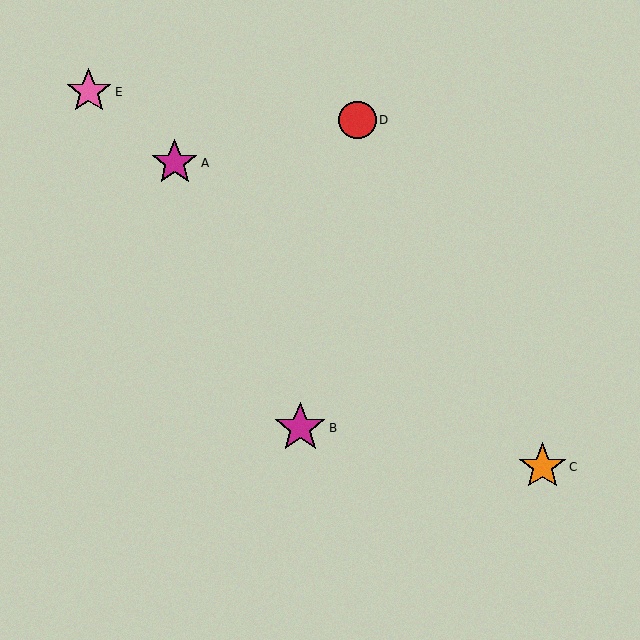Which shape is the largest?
The magenta star (labeled B) is the largest.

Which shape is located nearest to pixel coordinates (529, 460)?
The orange star (labeled C) at (542, 467) is nearest to that location.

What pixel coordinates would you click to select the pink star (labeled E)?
Click at (89, 92) to select the pink star E.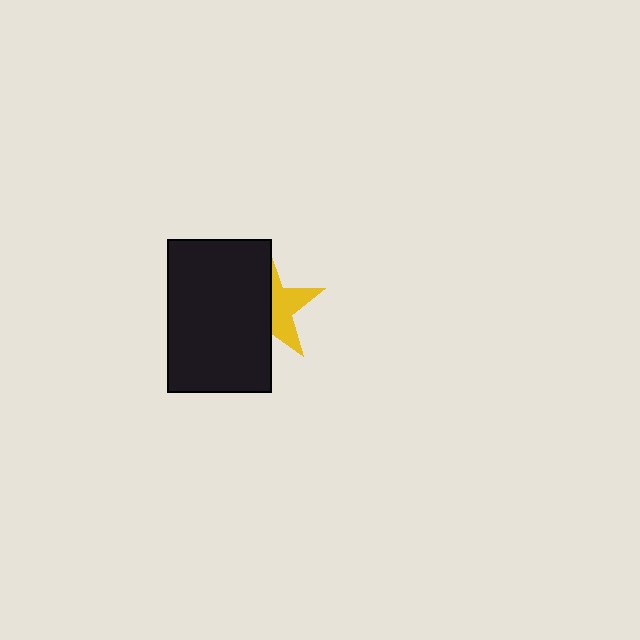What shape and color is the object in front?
The object in front is a black rectangle.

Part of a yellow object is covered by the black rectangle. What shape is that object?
It is a star.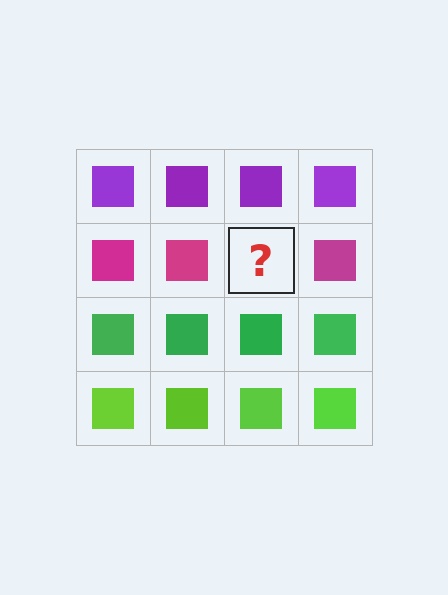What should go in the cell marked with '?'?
The missing cell should contain a magenta square.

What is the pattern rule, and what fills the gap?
The rule is that each row has a consistent color. The gap should be filled with a magenta square.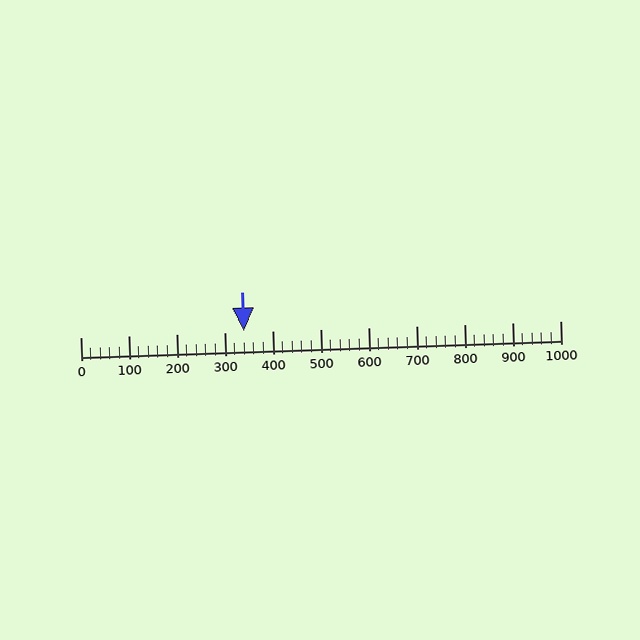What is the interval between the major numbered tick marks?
The major tick marks are spaced 100 units apart.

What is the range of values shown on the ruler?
The ruler shows values from 0 to 1000.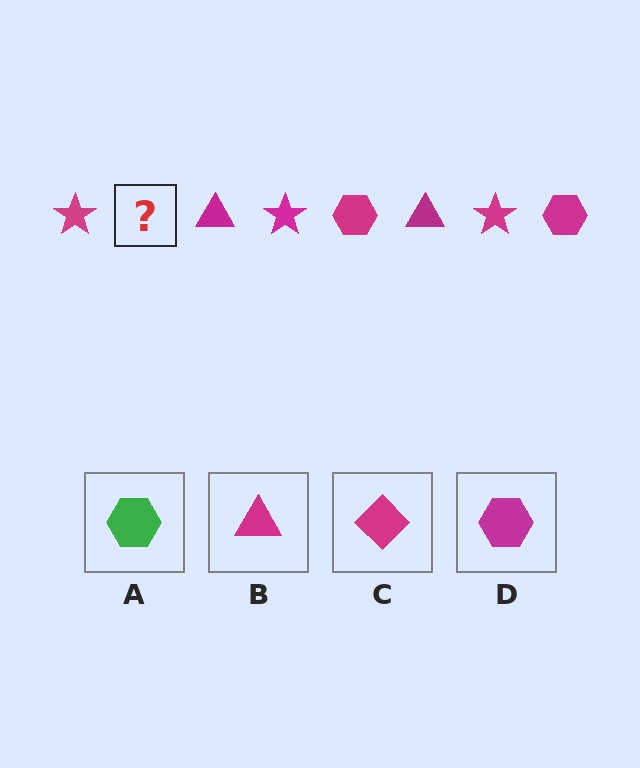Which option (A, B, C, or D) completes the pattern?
D.